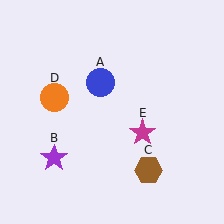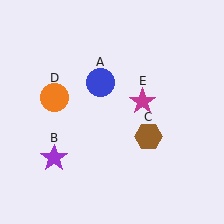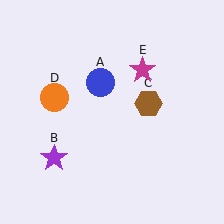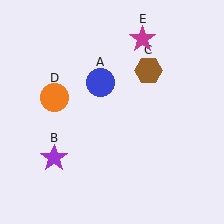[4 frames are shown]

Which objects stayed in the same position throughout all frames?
Blue circle (object A) and purple star (object B) and orange circle (object D) remained stationary.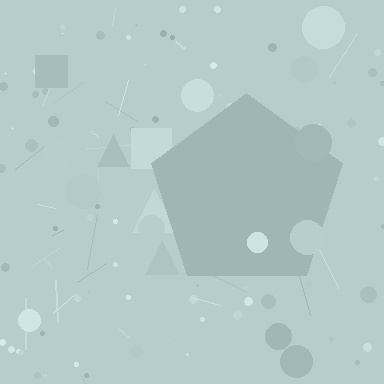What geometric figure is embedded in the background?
A pentagon is embedded in the background.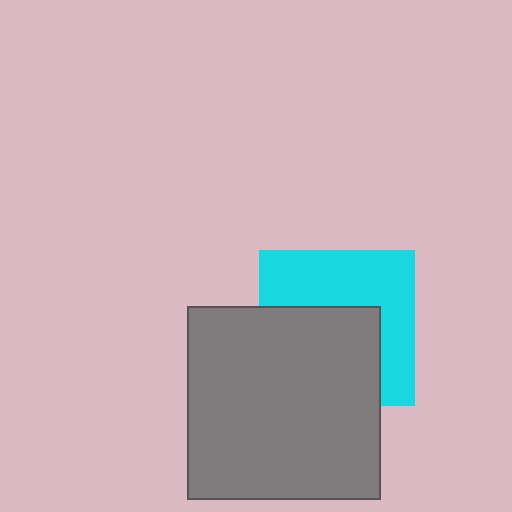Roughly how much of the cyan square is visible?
About half of it is visible (roughly 50%).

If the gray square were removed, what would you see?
You would see the complete cyan square.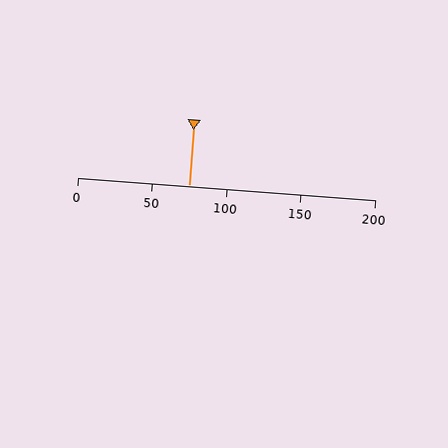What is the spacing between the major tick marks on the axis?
The major ticks are spaced 50 apart.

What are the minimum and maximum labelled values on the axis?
The axis runs from 0 to 200.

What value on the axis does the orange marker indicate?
The marker indicates approximately 75.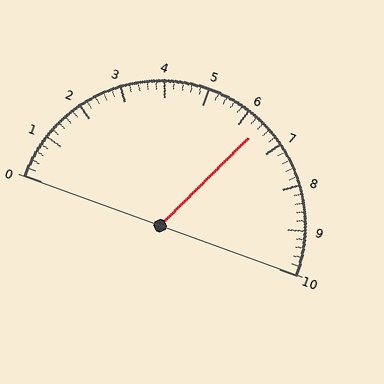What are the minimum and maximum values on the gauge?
The gauge ranges from 0 to 10.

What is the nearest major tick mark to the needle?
The nearest major tick mark is 6.